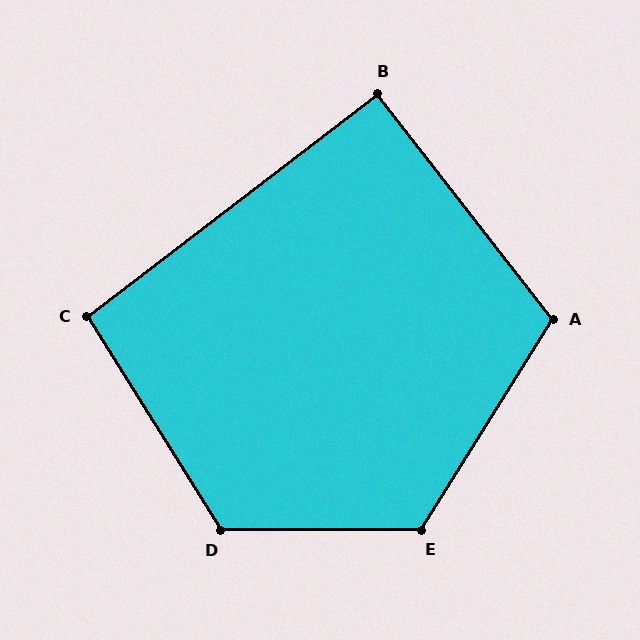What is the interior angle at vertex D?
Approximately 122 degrees (obtuse).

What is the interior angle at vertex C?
Approximately 96 degrees (obtuse).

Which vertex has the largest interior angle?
E, at approximately 122 degrees.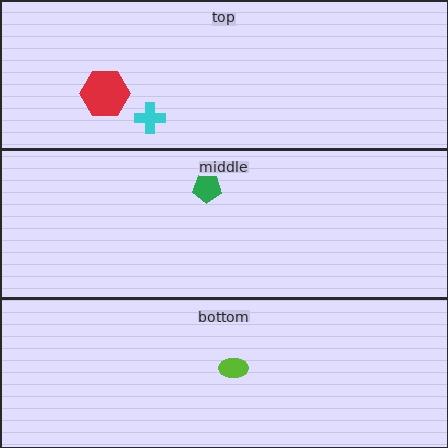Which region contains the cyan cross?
The top region.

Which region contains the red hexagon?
The top region.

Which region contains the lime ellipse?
The bottom region.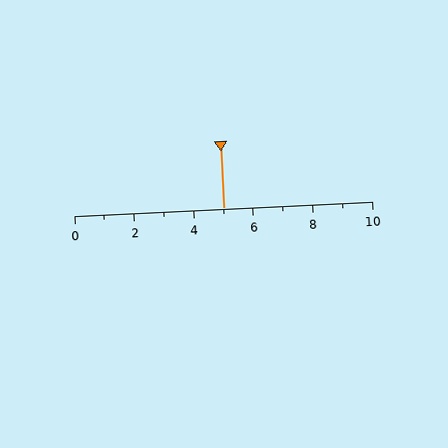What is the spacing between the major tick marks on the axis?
The major ticks are spaced 2 apart.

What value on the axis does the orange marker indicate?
The marker indicates approximately 5.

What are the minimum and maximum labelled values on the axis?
The axis runs from 0 to 10.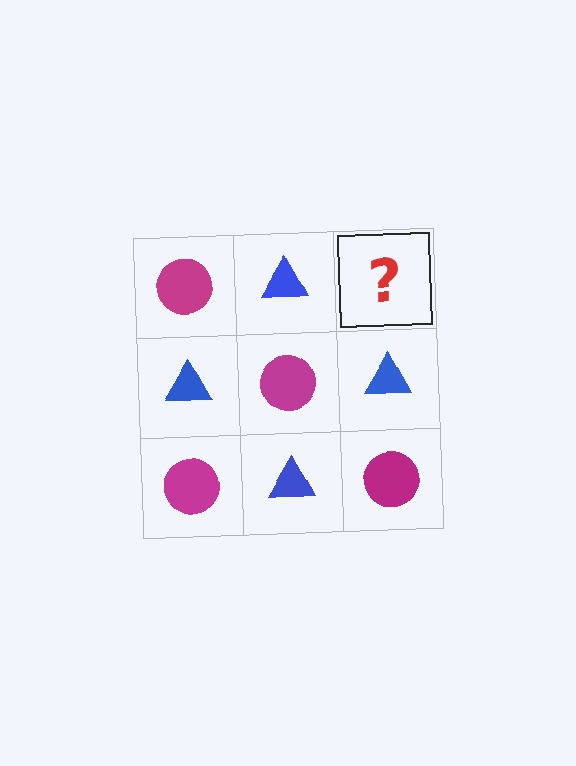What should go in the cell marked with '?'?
The missing cell should contain a magenta circle.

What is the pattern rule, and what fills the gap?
The rule is that it alternates magenta circle and blue triangle in a checkerboard pattern. The gap should be filled with a magenta circle.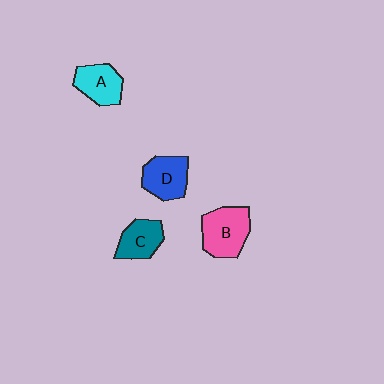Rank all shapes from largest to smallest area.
From largest to smallest: B (pink), D (blue), A (cyan), C (teal).